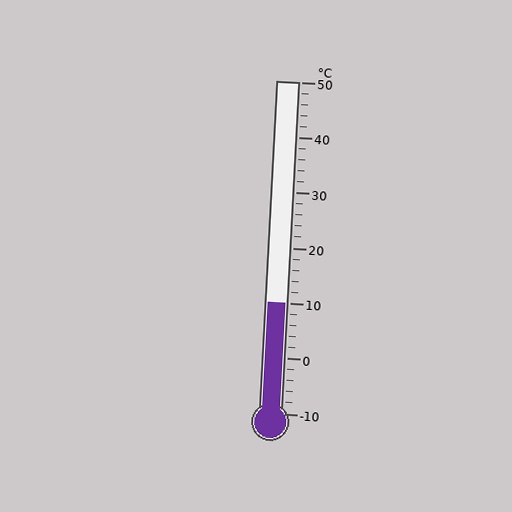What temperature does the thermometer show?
The thermometer shows approximately 10°C.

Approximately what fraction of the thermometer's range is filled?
The thermometer is filled to approximately 35% of its range.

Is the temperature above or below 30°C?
The temperature is below 30°C.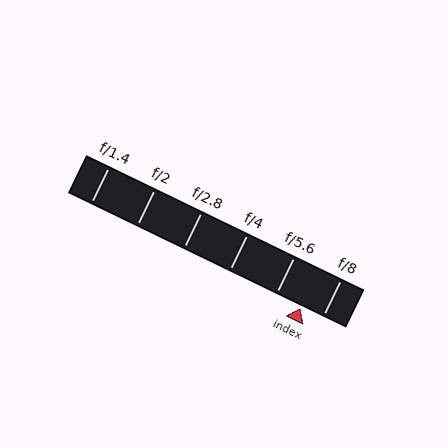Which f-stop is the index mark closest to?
The index mark is closest to f/8.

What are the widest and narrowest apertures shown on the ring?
The widest aperture shown is f/1.4 and the narrowest is f/8.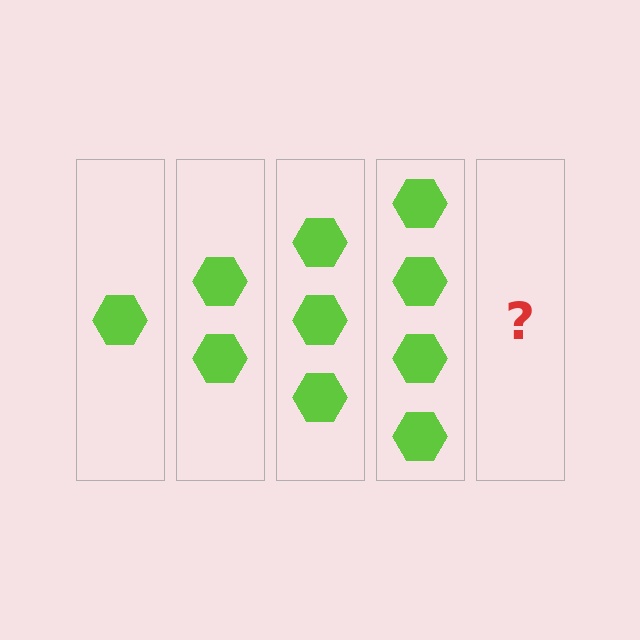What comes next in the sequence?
The next element should be 5 hexagons.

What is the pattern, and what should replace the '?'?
The pattern is that each step adds one more hexagon. The '?' should be 5 hexagons.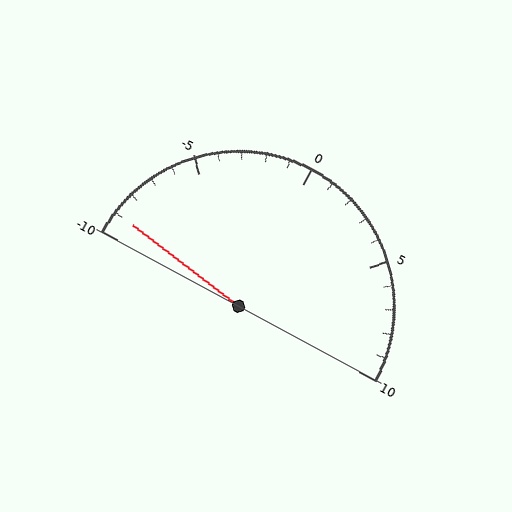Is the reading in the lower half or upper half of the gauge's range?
The reading is in the lower half of the range (-10 to 10).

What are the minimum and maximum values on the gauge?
The gauge ranges from -10 to 10.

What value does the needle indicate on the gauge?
The needle indicates approximately -9.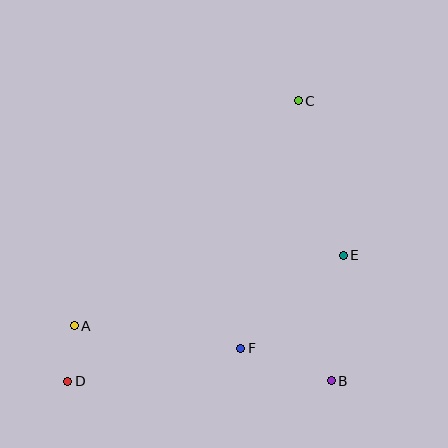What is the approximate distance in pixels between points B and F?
The distance between B and F is approximately 96 pixels.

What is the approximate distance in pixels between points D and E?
The distance between D and E is approximately 303 pixels.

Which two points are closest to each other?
Points A and D are closest to each other.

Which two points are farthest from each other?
Points C and D are farthest from each other.